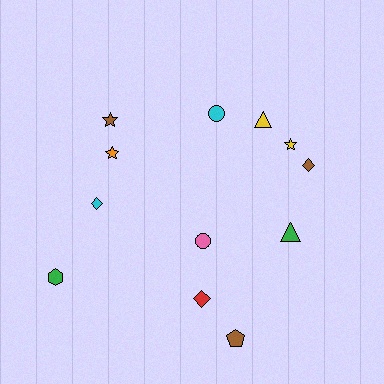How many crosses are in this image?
There are no crosses.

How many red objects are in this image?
There is 1 red object.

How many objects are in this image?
There are 12 objects.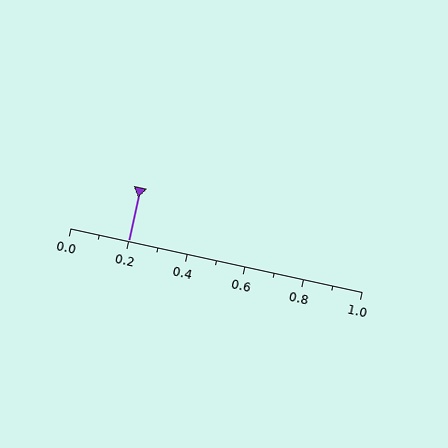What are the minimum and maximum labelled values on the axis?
The axis runs from 0.0 to 1.0.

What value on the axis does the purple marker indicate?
The marker indicates approximately 0.2.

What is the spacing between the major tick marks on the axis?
The major ticks are spaced 0.2 apart.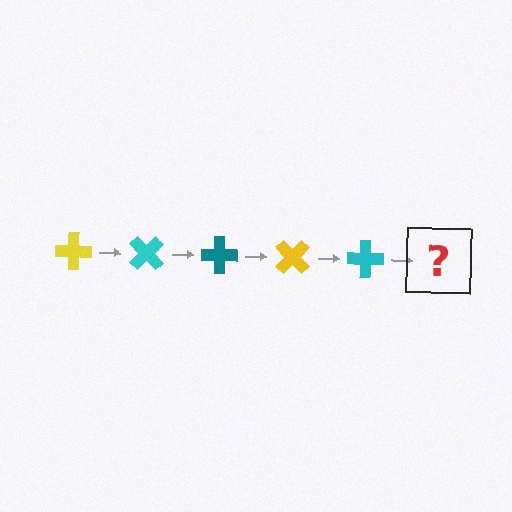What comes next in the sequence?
The next element should be a teal cross, rotated 225 degrees from the start.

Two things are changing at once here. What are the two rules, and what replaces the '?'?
The two rules are that it rotates 45 degrees each step and the color cycles through yellow, cyan, and teal. The '?' should be a teal cross, rotated 225 degrees from the start.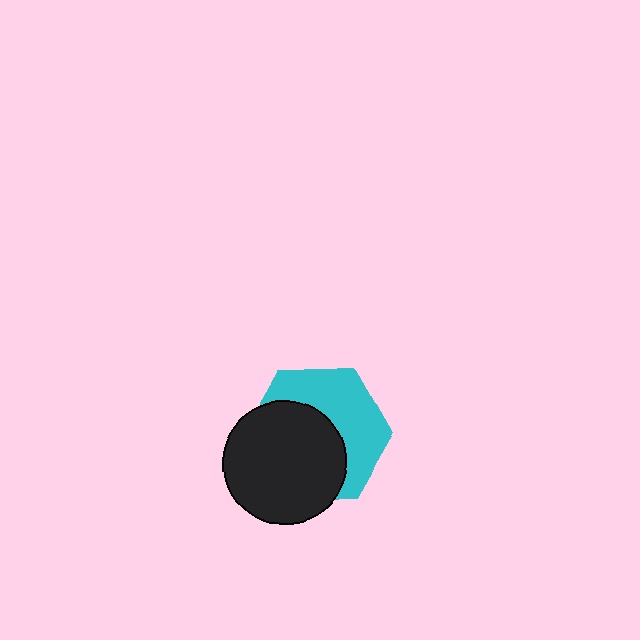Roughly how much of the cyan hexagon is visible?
About half of it is visible (roughly 47%).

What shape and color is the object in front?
The object in front is a black circle.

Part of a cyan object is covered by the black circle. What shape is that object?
It is a hexagon.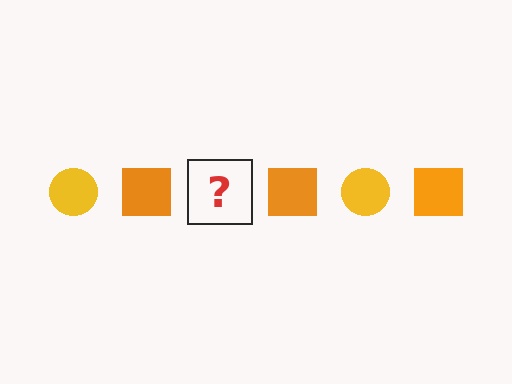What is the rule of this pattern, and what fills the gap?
The rule is that the pattern alternates between yellow circle and orange square. The gap should be filled with a yellow circle.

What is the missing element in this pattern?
The missing element is a yellow circle.